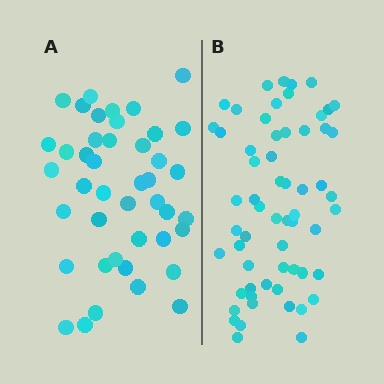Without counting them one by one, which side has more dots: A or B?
Region B (the right region) has more dots.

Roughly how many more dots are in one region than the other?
Region B has approximately 15 more dots than region A.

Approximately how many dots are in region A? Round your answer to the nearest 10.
About 40 dots. (The exact count is 43, which rounds to 40.)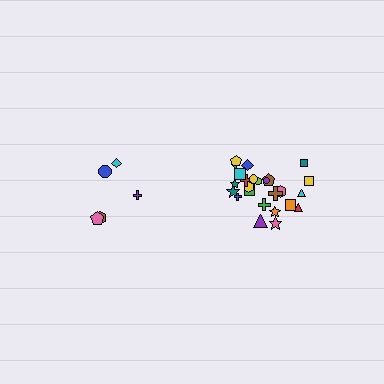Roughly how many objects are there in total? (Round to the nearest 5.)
Roughly 30 objects in total.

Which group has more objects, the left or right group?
The right group.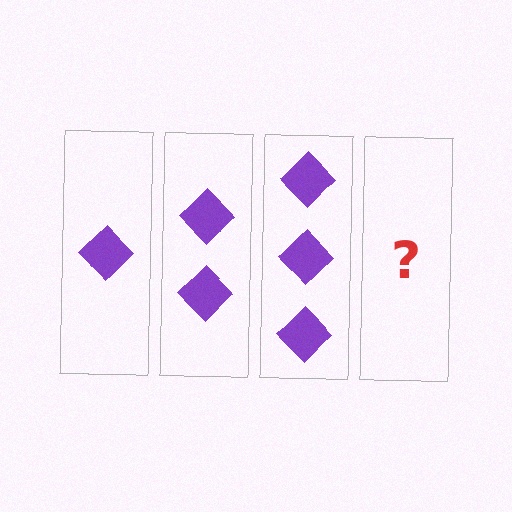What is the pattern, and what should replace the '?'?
The pattern is that each step adds one more diamond. The '?' should be 4 diamonds.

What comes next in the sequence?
The next element should be 4 diamonds.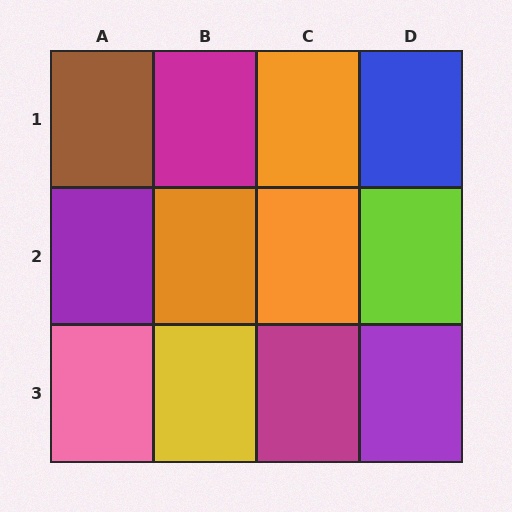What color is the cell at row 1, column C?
Orange.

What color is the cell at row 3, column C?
Magenta.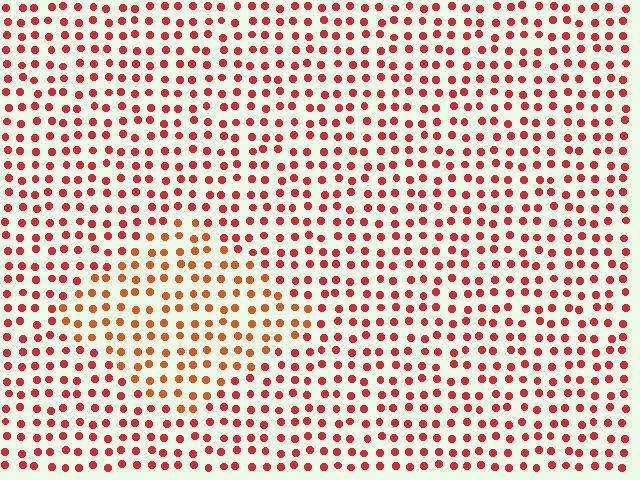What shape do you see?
I see a diamond.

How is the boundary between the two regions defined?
The boundary is defined purely by a slight shift in hue (about 23 degrees). Spacing, size, and orientation are identical on both sides.